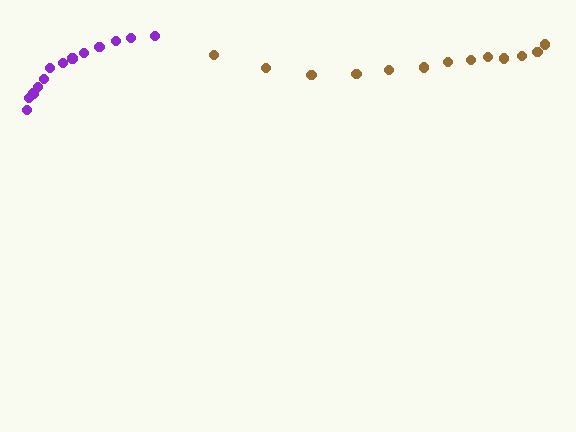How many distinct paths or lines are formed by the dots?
There are 2 distinct paths.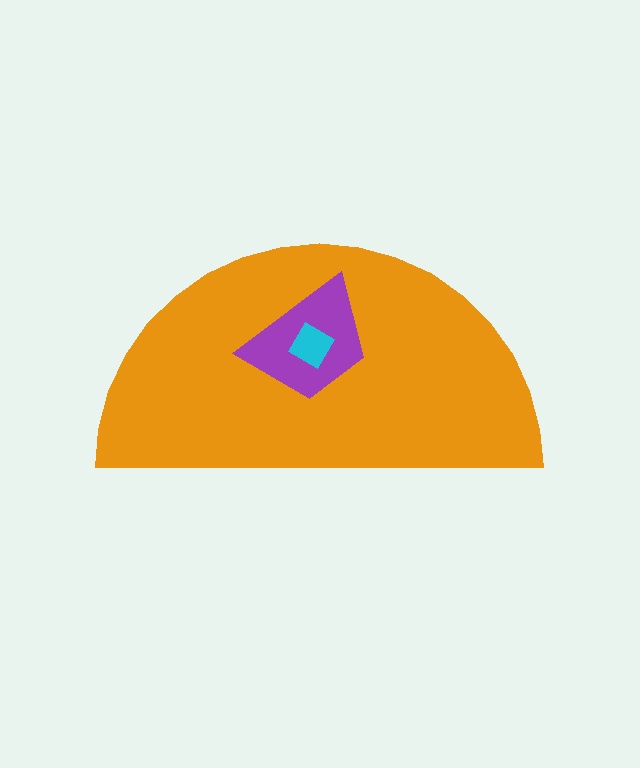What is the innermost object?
The cyan diamond.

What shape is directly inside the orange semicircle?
The purple trapezoid.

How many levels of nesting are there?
3.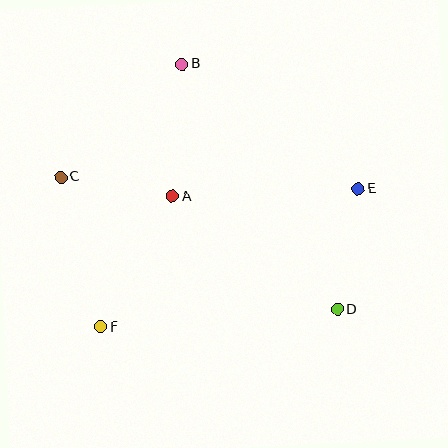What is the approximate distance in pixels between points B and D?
The distance between B and D is approximately 291 pixels.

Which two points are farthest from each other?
Points C and D are farthest from each other.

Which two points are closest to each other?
Points A and C are closest to each other.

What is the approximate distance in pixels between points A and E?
The distance between A and E is approximately 186 pixels.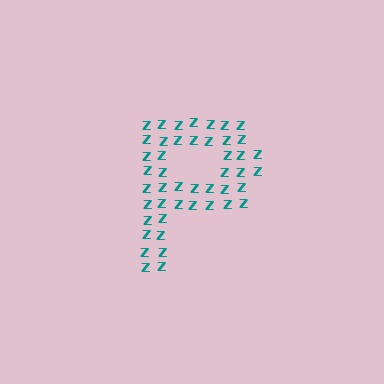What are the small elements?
The small elements are letter Z's.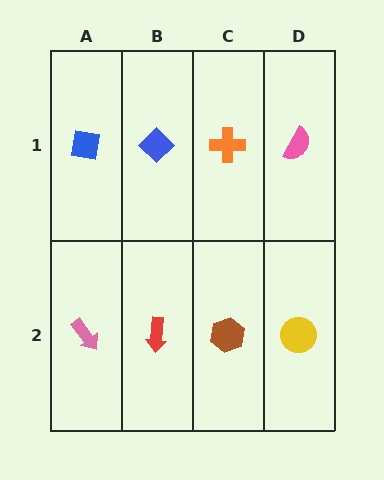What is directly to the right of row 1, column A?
A blue diamond.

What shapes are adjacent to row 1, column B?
A red arrow (row 2, column B), a blue square (row 1, column A), an orange cross (row 1, column C).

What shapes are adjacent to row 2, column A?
A blue square (row 1, column A), a red arrow (row 2, column B).